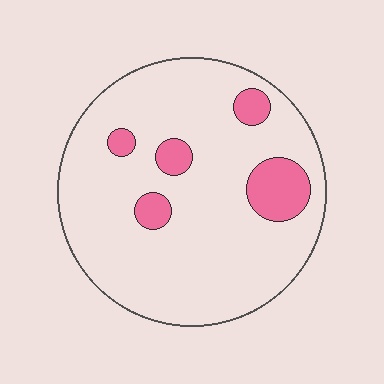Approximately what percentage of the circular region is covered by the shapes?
Approximately 15%.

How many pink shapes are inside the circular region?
5.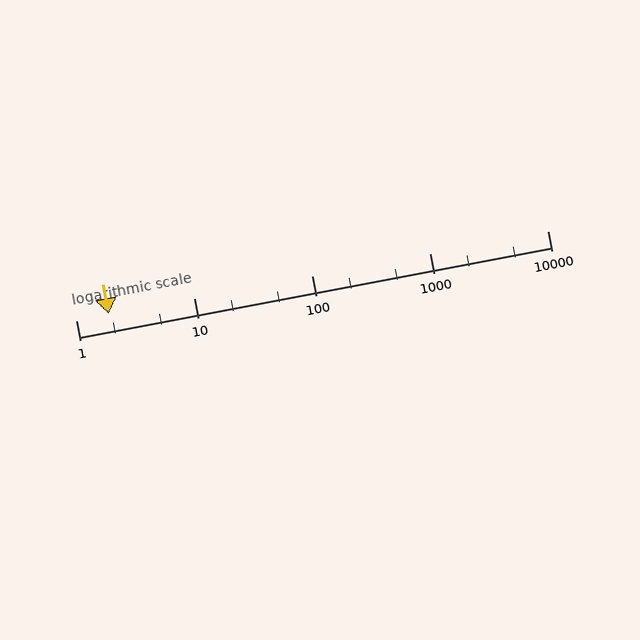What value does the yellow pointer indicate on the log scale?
The pointer indicates approximately 1.9.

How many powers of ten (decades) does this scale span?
The scale spans 4 decades, from 1 to 10000.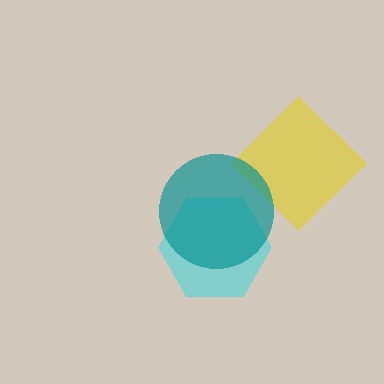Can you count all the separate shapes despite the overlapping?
Yes, there are 3 separate shapes.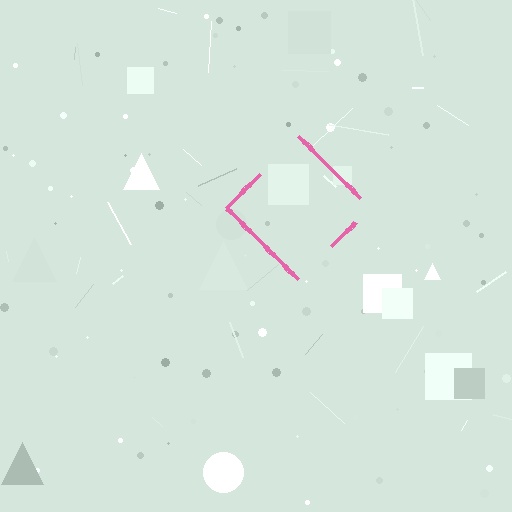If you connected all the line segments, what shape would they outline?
They would outline a diamond.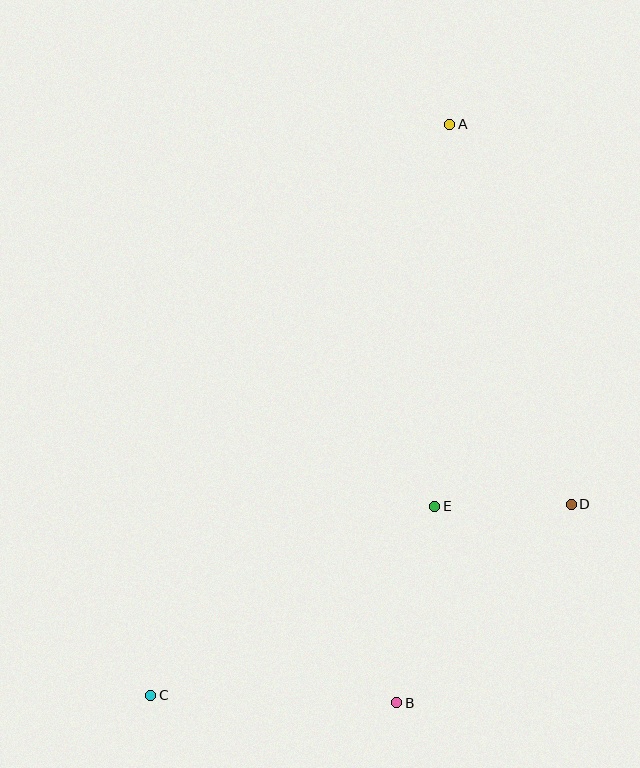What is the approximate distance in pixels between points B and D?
The distance between B and D is approximately 264 pixels.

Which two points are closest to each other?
Points D and E are closest to each other.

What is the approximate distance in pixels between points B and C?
The distance between B and C is approximately 246 pixels.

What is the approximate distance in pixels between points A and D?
The distance between A and D is approximately 399 pixels.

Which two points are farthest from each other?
Points A and C are farthest from each other.